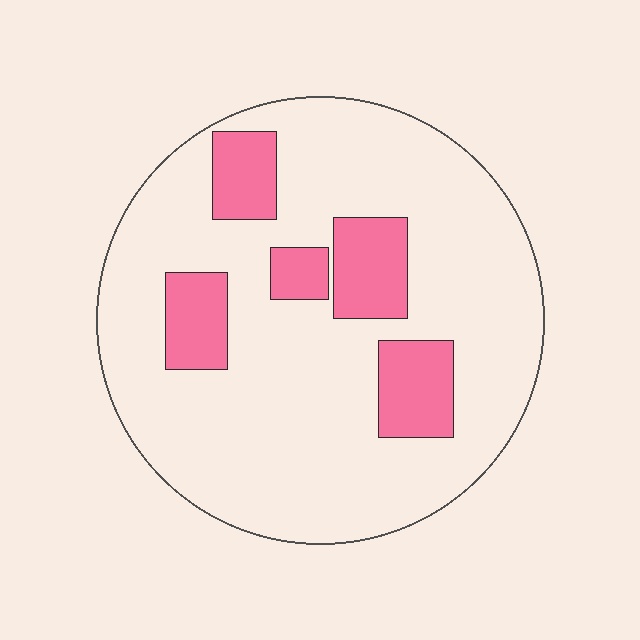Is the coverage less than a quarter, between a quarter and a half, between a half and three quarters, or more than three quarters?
Less than a quarter.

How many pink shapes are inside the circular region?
5.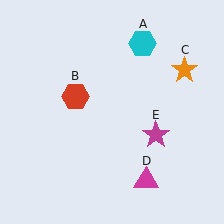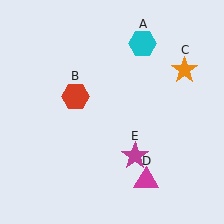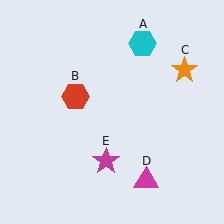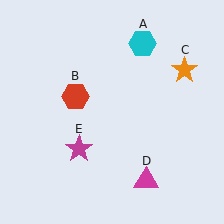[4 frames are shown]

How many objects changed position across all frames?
1 object changed position: magenta star (object E).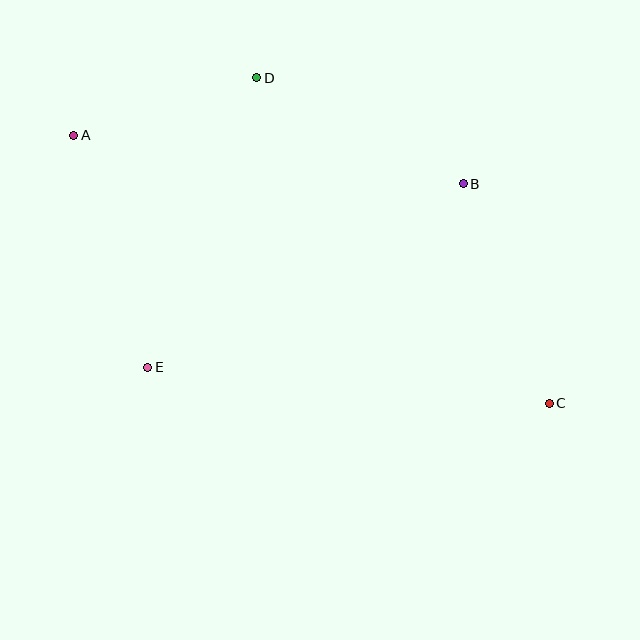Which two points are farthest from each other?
Points A and C are farthest from each other.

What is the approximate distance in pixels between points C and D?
The distance between C and D is approximately 438 pixels.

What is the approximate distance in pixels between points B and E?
The distance between B and E is approximately 365 pixels.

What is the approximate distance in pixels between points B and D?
The distance between B and D is approximately 232 pixels.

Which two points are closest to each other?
Points A and D are closest to each other.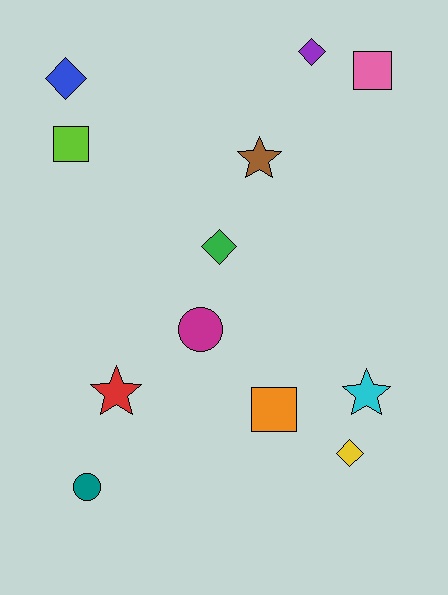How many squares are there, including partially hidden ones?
There are 3 squares.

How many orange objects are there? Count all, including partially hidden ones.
There is 1 orange object.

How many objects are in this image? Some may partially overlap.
There are 12 objects.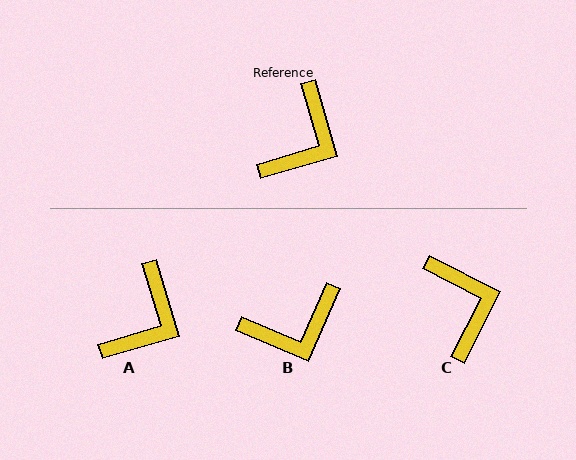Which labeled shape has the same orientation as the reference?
A.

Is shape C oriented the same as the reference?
No, it is off by about 46 degrees.